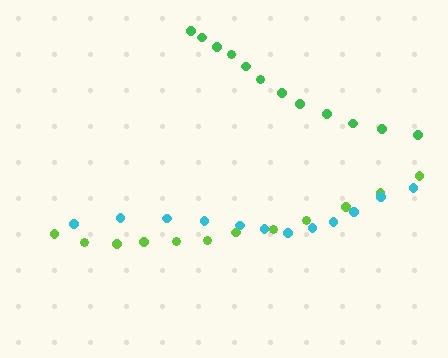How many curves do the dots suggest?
There are 3 distinct paths.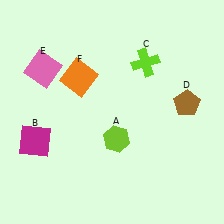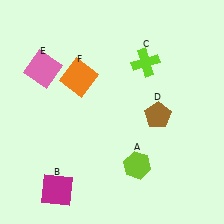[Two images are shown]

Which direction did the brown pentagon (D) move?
The brown pentagon (D) moved left.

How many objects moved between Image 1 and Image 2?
3 objects moved between the two images.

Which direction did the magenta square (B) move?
The magenta square (B) moved down.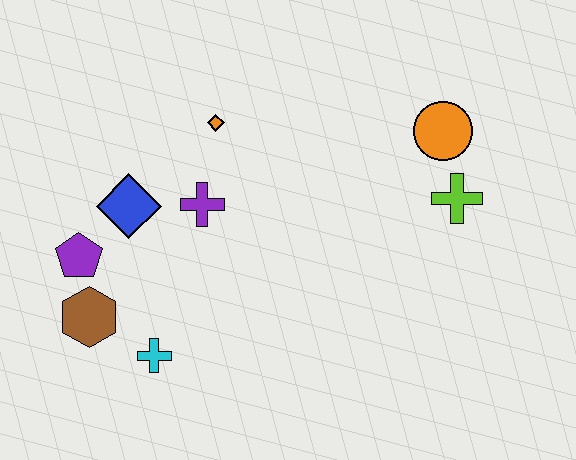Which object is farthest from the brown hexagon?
The orange circle is farthest from the brown hexagon.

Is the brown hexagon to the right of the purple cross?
No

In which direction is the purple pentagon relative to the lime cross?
The purple pentagon is to the left of the lime cross.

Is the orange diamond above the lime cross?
Yes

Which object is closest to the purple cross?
The blue diamond is closest to the purple cross.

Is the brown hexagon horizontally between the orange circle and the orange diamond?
No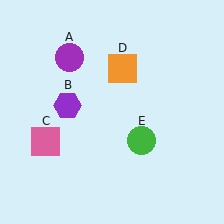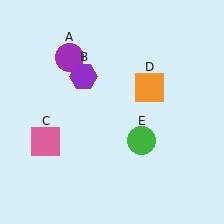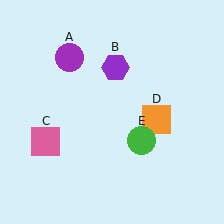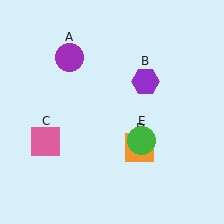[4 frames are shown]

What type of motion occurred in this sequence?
The purple hexagon (object B), orange square (object D) rotated clockwise around the center of the scene.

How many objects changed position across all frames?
2 objects changed position: purple hexagon (object B), orange square (object D).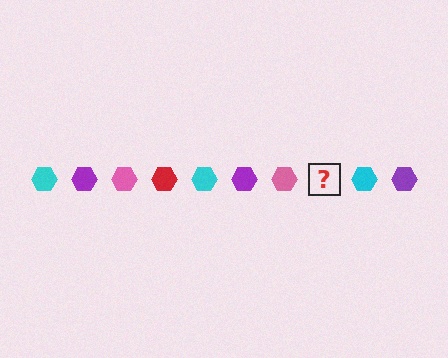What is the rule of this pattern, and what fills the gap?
The rule is that the pattern cycles through cyan, purple, pink, red hexagons. The gap should be filled with a red hexagon.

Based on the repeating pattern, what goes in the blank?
The blank should be a red hexagon.